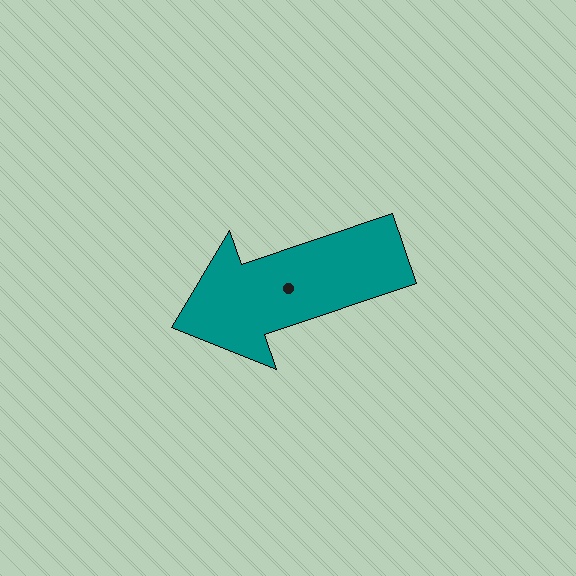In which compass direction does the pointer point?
West.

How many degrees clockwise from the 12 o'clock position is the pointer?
Approximately 251 degrees.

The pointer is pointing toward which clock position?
Roughly 8 o'clock.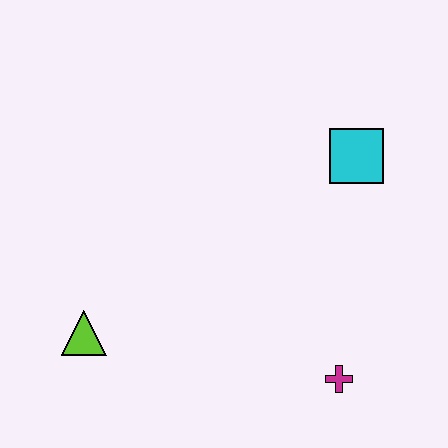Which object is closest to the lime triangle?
The magenta cross is closest to the lime triangle.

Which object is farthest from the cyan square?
The lime triangle is farthest from the cyan square.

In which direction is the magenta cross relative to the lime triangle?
The magenta cross is to the right of the lime triangle.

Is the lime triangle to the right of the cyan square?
No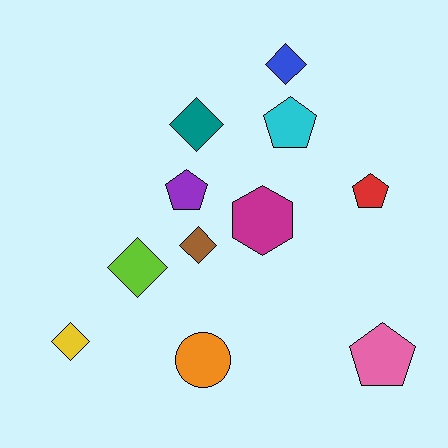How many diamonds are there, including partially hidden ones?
There are 5 diamonds.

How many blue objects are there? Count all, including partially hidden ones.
There is 1 blue object.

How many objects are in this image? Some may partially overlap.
There are 11 objects.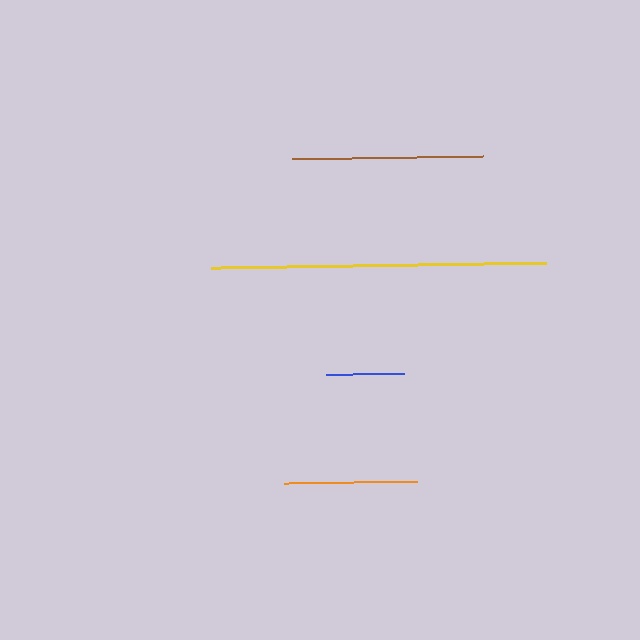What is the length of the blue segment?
The blue segment is approximately 78 pixels long.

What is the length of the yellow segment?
The yellow segment is approximately 335 pixels long.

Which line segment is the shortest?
The blue line is the shortest at approximately 78 pixels.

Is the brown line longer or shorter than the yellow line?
The yellow line is longer than the brown line.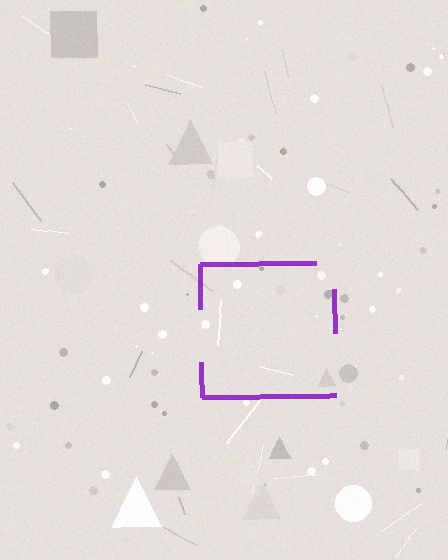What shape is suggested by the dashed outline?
The dashed outline suggests a square.